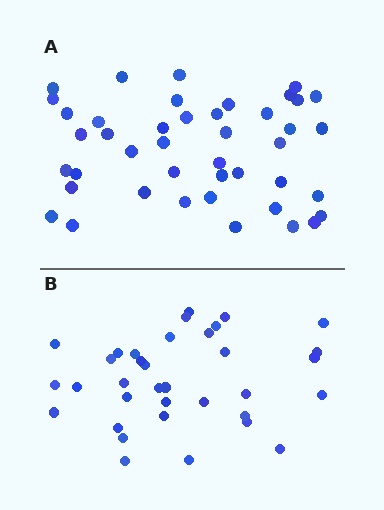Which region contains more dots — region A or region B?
Region A (the top region) has more dots.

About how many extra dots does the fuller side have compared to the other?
Region A has roughly 8 or so more dots than region B.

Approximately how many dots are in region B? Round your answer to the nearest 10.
About 40 dots. (The exact count is 35, which rounds to 40.)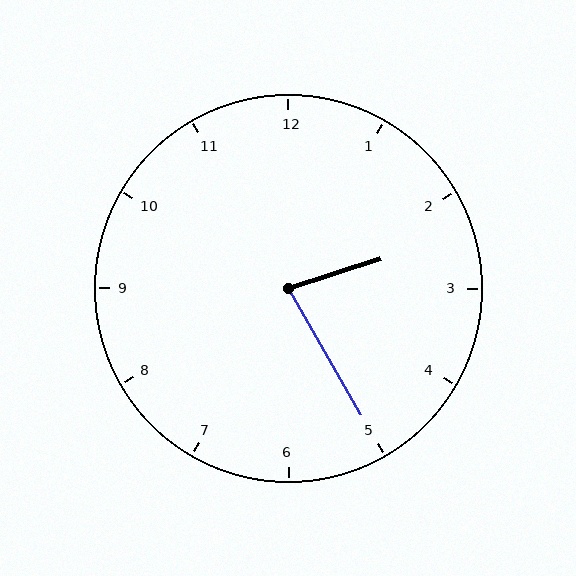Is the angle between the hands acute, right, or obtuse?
It is acute.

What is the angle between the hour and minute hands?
Approximately 78 degrees.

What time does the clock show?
2:25.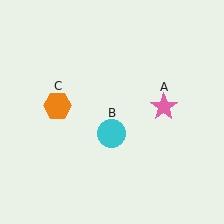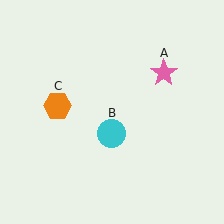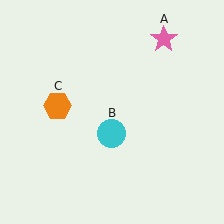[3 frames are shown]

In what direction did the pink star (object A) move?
The pink star (object A) moved up.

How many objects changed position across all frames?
1 object changed position: pink star (object A).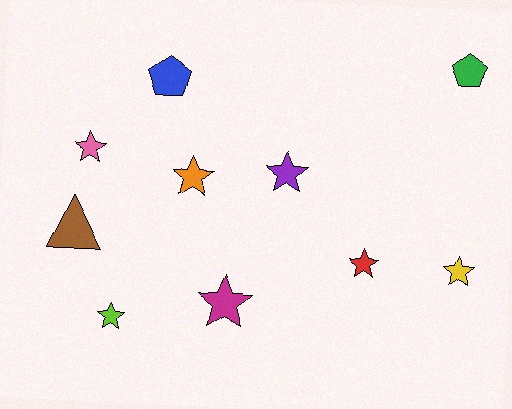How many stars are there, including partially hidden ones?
There are 7 stars.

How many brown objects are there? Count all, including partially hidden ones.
There is 1 brown object.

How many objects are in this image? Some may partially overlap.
There are 10 objects.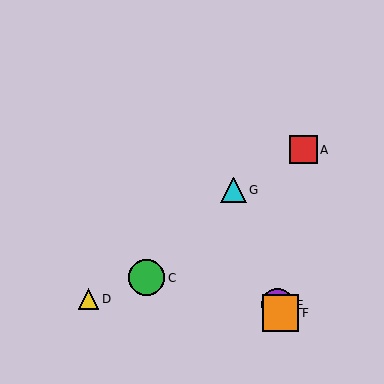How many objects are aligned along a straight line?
4 objects (B, E, F, G) are aligned along a straight line.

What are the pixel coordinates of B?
Object B is at (278, 306).